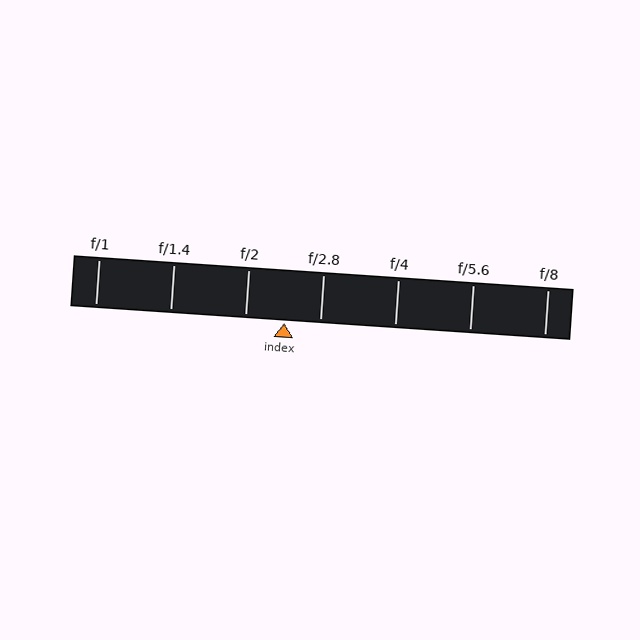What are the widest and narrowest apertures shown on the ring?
The widest aperture shown is f/1 and the narrowest is f/8.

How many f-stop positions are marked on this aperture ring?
There are 7 f-stop positions marked.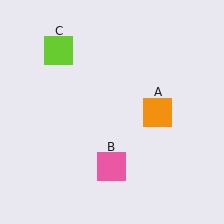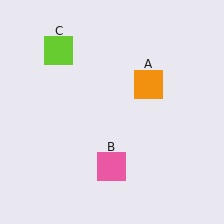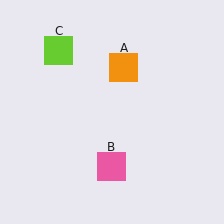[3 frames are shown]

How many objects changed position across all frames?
1 object changed position: orange square (object A).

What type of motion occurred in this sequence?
The orange square (object A) rotated counterclockwise around the center of the scene.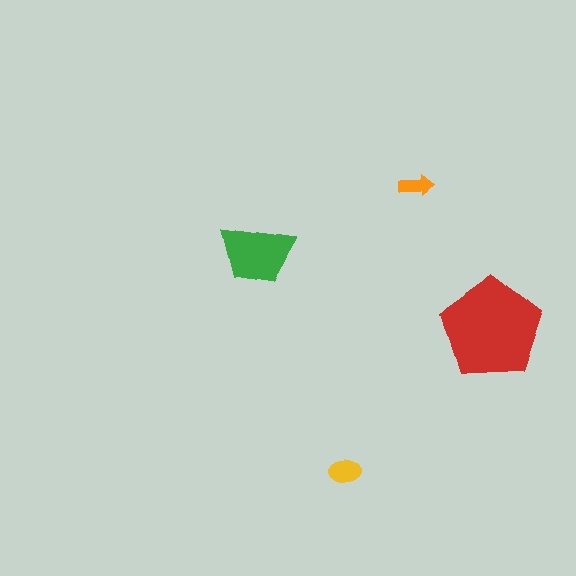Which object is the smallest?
The orange arrow.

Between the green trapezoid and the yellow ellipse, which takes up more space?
The green trapezoid.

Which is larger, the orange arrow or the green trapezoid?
The green trapezoid.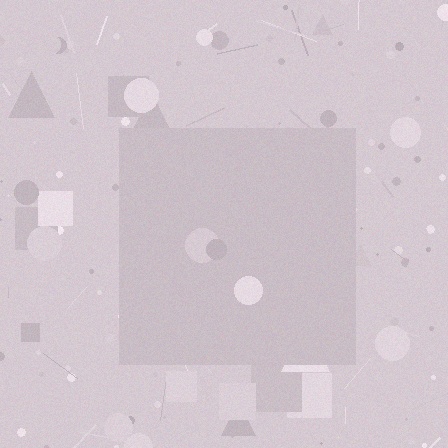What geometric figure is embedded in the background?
A square is embedded in the background.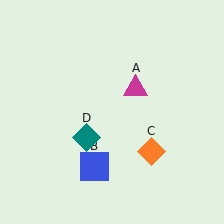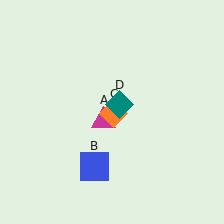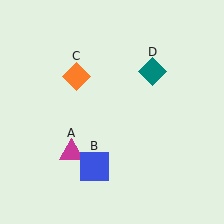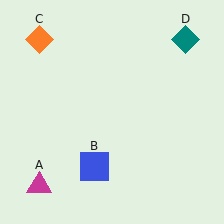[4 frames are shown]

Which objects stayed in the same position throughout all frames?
Blue square (object B) remained stationary.